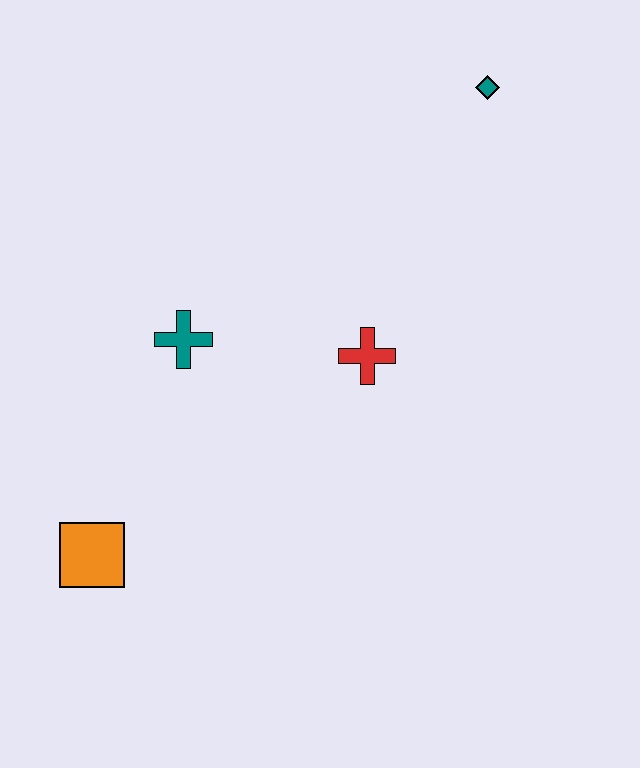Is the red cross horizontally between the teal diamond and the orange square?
Yes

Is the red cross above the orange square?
Yes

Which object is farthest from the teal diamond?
The orange square is farthest from the teal diamond.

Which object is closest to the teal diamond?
The red cross is closest to the teal diamond.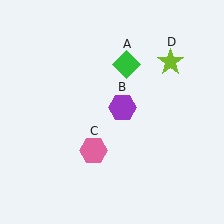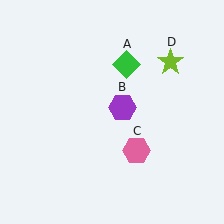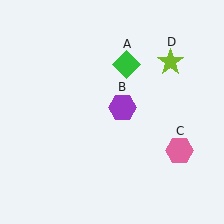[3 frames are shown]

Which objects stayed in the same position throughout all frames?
Green diamond (object A) and purple hexagon (object B) and lime star (object D) remained stationary.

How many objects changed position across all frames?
1 object changed position: pink hexagon (object C).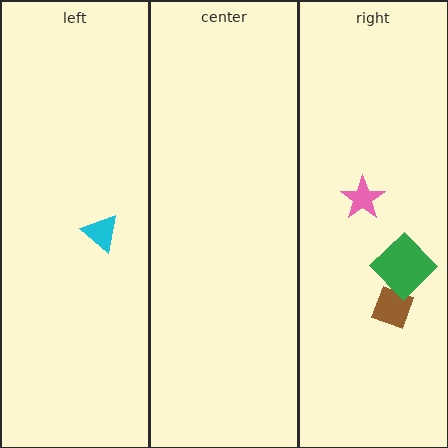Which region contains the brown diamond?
The right region.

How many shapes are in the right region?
3.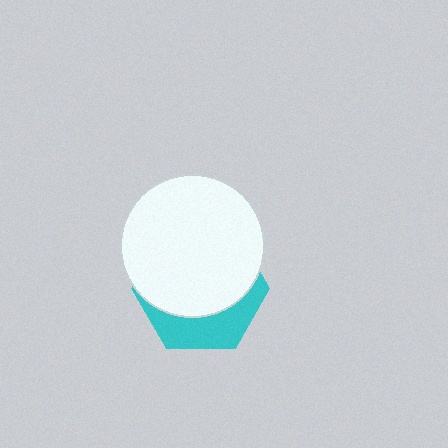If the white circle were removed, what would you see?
You would see the complete cyan hexagon.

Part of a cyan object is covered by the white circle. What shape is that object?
It is a hexagon.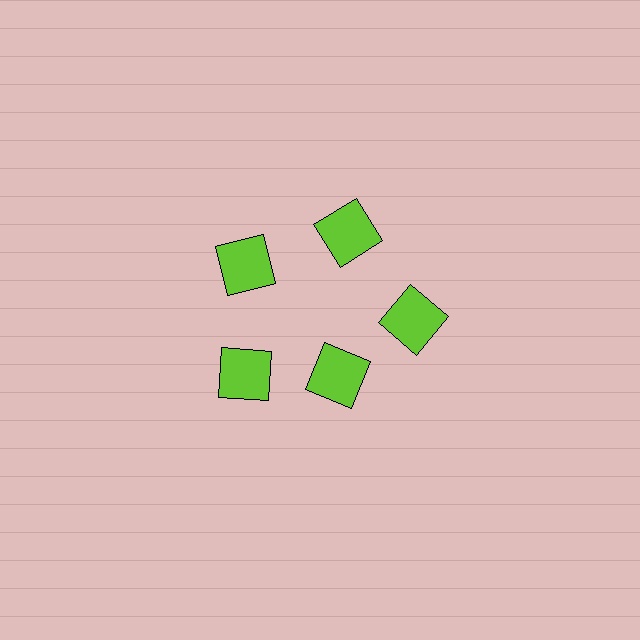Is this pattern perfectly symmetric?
No. The 5 lime squares are arranged in a ring, but one element near the 5 o'clock position is pulled inward toward the center, breaking the 5-fold rotational symmetry.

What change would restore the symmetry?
The symmetry would be restored by moving it outward, back onto the ring so that all 5 squares sit at equal angles and equal distance from the center.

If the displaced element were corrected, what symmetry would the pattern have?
It would have 5-fold rotational symmetry — the pattern would map onto itself every 72 degrees.